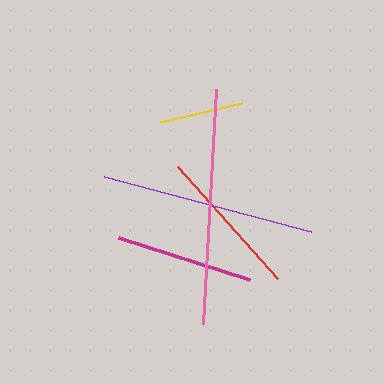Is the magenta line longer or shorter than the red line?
The red line is longer than the magenta line.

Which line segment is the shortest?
The yellow line is the shortest at approximately 84 pixels.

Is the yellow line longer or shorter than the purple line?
The purple line is longer than the yellow line.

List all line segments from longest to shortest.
From longest to shortest: pink, purple, red, magenta, yellow.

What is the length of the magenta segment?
The magenta segment is approximately 137 pixels long.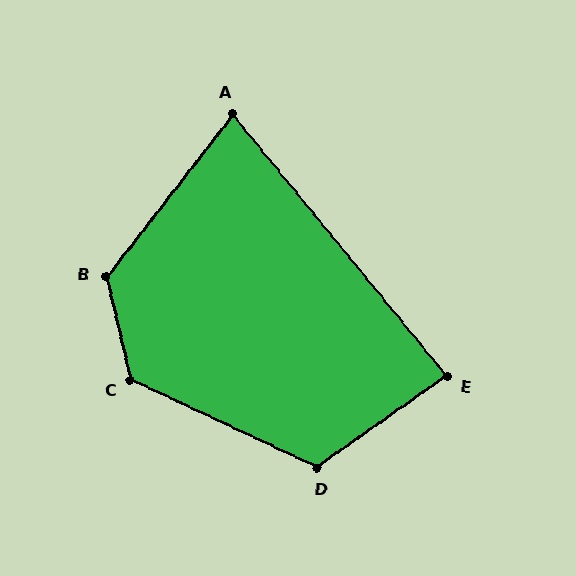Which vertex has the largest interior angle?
B, at approximately 129 degrees.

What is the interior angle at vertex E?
Approximately 86 degrees (approximately right).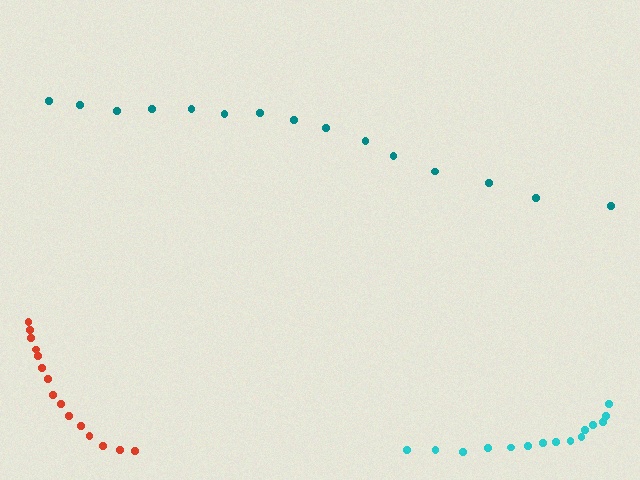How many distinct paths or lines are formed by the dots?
There are 3 distinct paths.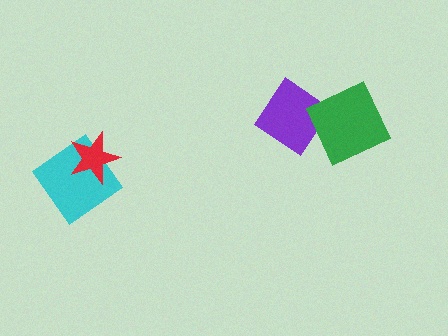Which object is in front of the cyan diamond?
The red star is in front of the cyan diamond.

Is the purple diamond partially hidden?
Yes, it is partially covered by another shape.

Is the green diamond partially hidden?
No, no other shape covers it.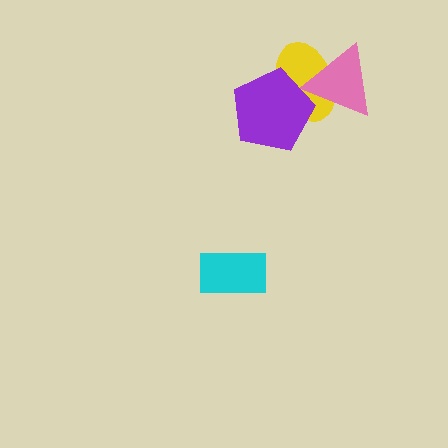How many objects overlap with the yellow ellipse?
2 objects overlap with the yellow ellipse.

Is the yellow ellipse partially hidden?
Yes, it is partially covered by another shape.